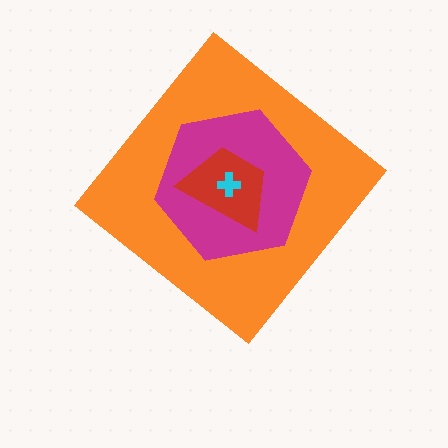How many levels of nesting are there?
4.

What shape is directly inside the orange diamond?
The magenta hexagon.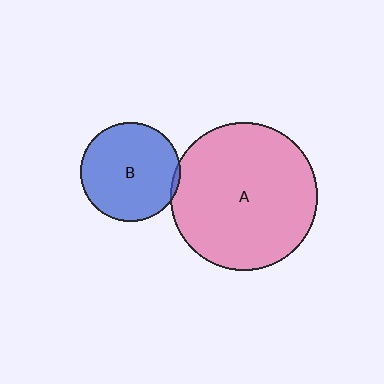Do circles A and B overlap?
Yes.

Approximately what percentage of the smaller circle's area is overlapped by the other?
Approximately 5%.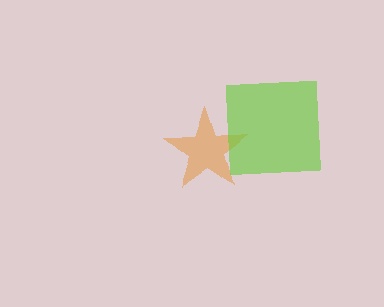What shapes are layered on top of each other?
The layered shapes are: an orange star, a lime square.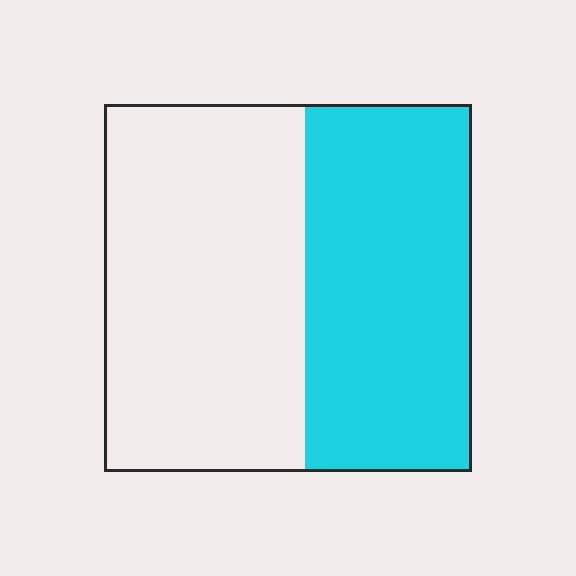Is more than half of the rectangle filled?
No.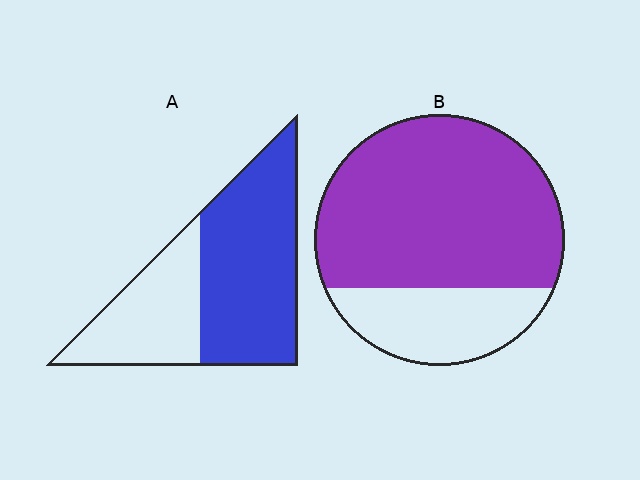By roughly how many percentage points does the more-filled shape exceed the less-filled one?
By roughly 10 percentage points (B over A).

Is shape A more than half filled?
Yes.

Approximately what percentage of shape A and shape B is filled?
A is approximately 65% and B is approximately 75%.